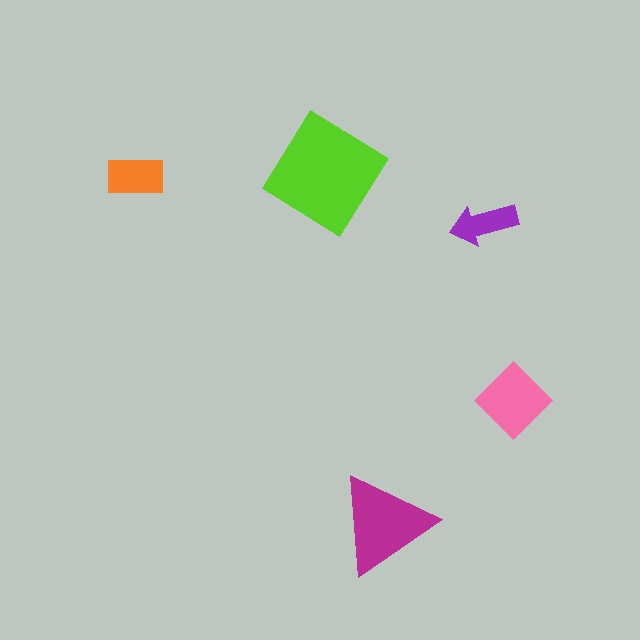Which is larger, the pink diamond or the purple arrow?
The pink diamond.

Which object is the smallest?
The purple arrow.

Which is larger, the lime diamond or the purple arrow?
The lime diamond.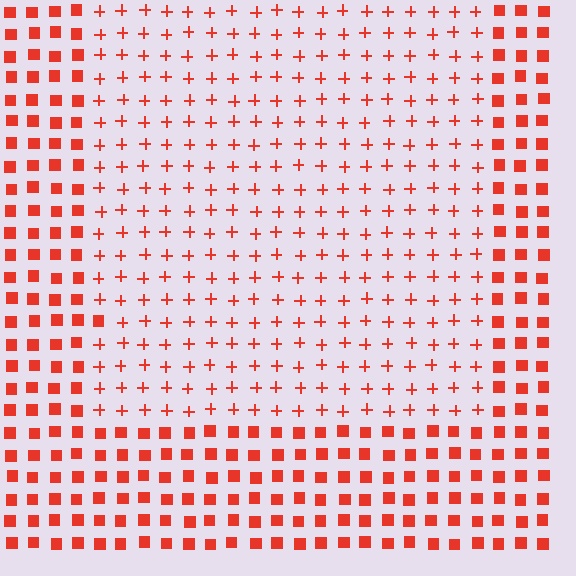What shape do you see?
I see a rectangle.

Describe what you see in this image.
The image is filled with small red elements arranged in a uniform grid. A rectangle-shaped region contains plus signs, while the surrounding area contains squares. The boundary is defined purely by the change in element shape.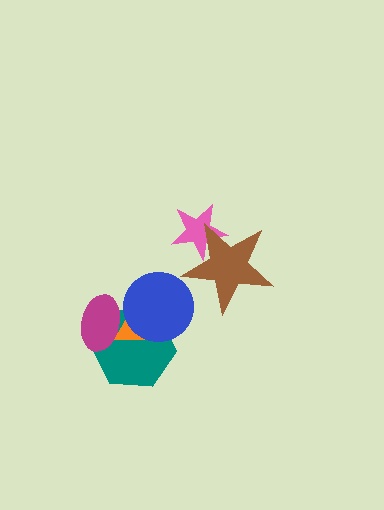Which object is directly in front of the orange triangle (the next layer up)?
The magenta ellipse is directly in front of the orange triangle.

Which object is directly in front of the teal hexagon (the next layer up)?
The orange triangle is directly in front of the teal hexagon.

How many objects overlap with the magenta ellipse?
2 objects overlap with the magenta ellipse.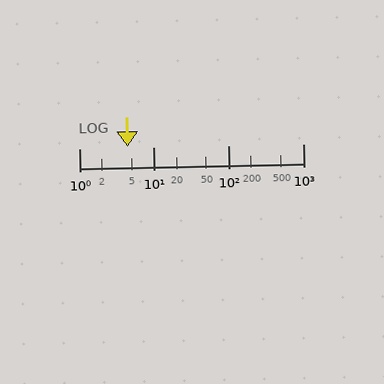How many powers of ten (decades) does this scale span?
The scale spans 3 decades, from 1 to 1000.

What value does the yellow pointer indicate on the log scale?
The pointer indicates approximately 4.4.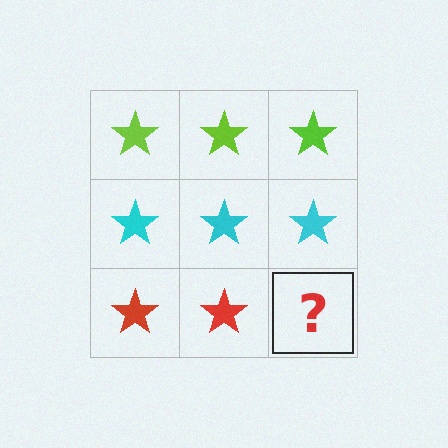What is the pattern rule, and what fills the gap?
The rule is that each row has a consistent color. The gap should be filled with a red star.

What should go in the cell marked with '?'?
The missing cell should contain a red star.